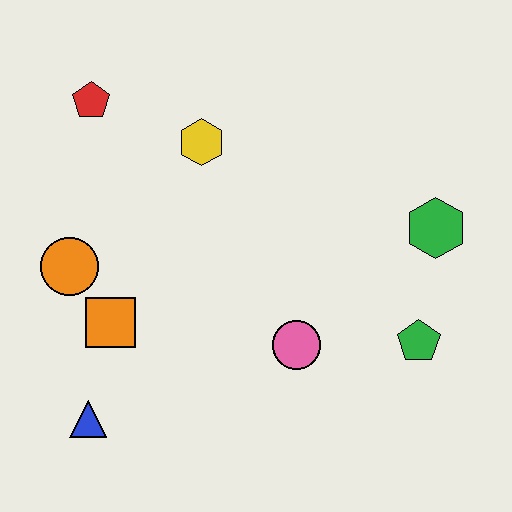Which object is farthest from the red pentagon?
The green pentagon is farthest from the red pentagon.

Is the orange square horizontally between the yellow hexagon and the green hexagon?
No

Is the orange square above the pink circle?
Yes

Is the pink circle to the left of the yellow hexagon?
No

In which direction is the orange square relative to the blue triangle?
The orange square is above the blue triangle.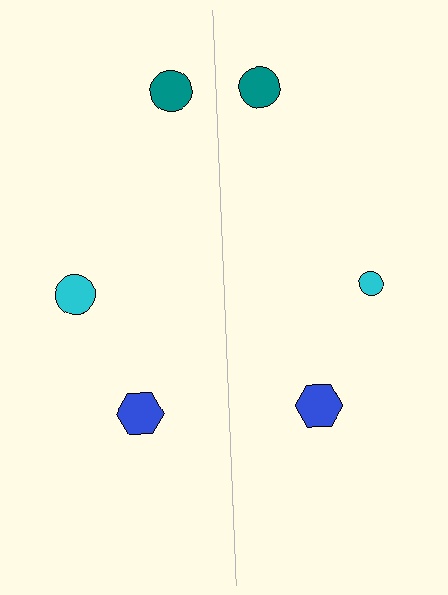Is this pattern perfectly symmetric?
No, the pattern is not perfectly symmetric. The cyan circle on the right side has a different size than its mirror counterpart.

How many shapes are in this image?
There are 6 shapes in this image.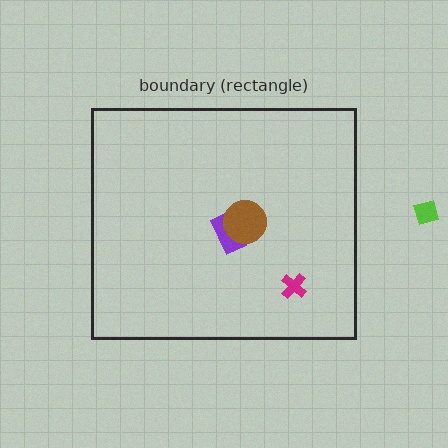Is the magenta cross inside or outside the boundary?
Inside.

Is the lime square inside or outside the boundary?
Outside.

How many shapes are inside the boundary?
3 inside, 1 outside.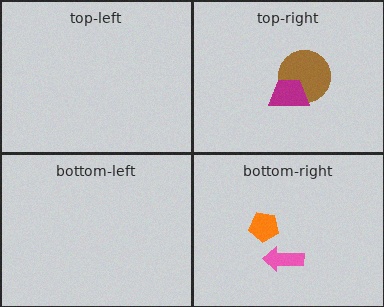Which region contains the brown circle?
The top-right region.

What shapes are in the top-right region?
The brown circle, the magenta trapezoid.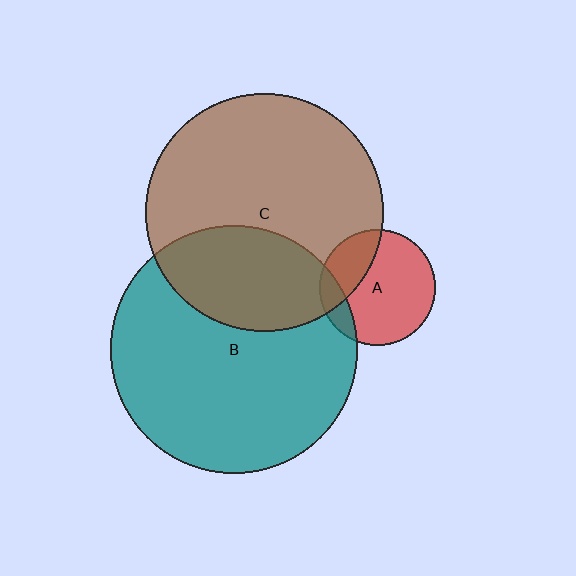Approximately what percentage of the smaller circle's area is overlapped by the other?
Approximately 15%.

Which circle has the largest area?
Circle B (teal).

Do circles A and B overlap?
Yes.